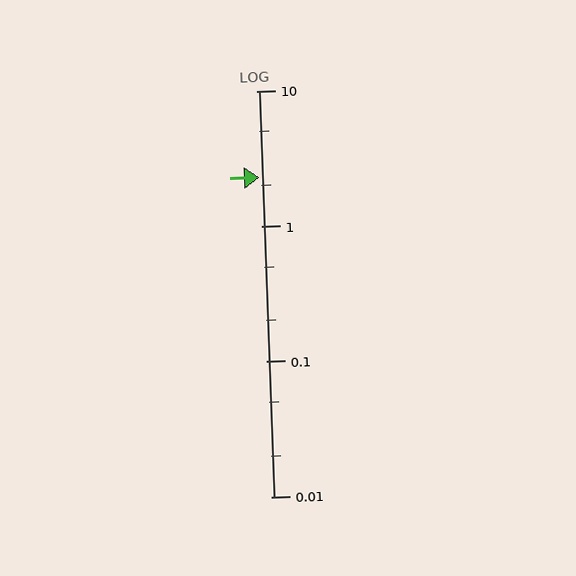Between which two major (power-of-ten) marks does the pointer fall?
The pointer is between 1 and 10.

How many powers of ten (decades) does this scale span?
The scale spans 3 decades, from 0.01 to 10.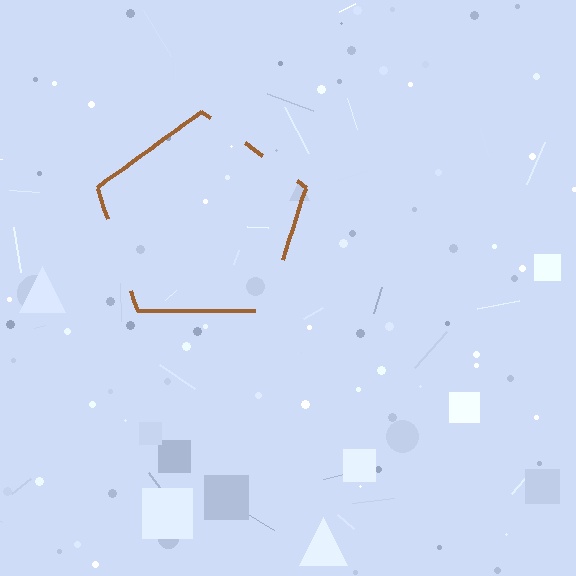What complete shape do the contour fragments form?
The contour fragments form a pentagon.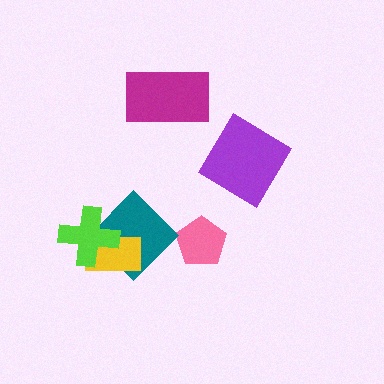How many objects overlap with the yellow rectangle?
2 objects overlap with the yellow rectangle.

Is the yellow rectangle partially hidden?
Yes, it is partially covered by another shape.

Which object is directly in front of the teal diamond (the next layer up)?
The yellow rectangle is directly in front of the teal diamond.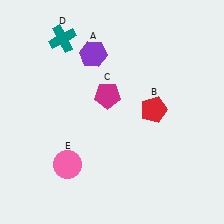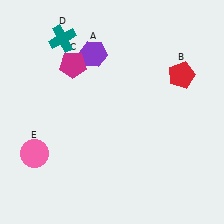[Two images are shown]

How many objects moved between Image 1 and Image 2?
3 objects moved between the two images.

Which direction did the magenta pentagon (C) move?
The magenta pentagon (C) moved left.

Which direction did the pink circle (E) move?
The pink circle (E) moved left.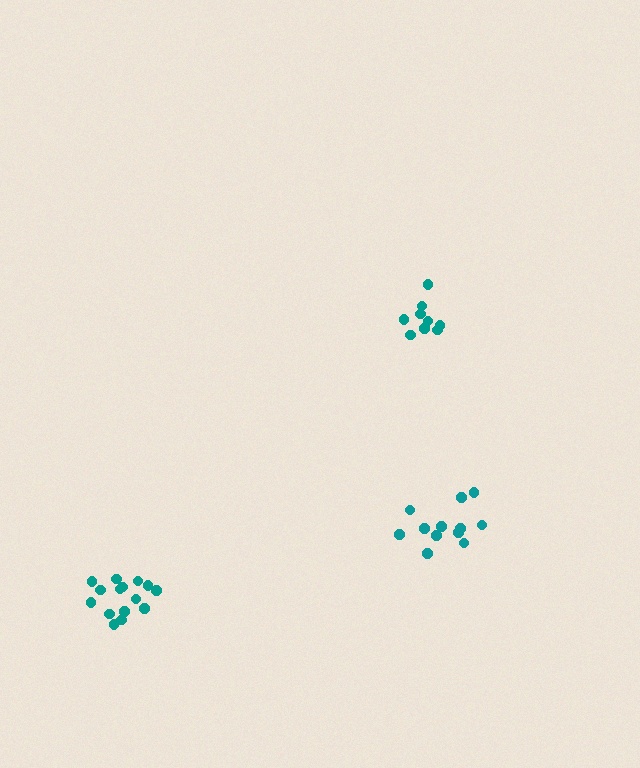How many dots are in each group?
Group 1: 15 dots, Group 2: 9 dots, Group 3: 12 dots (36 total).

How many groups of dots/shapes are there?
There are 3 groups.